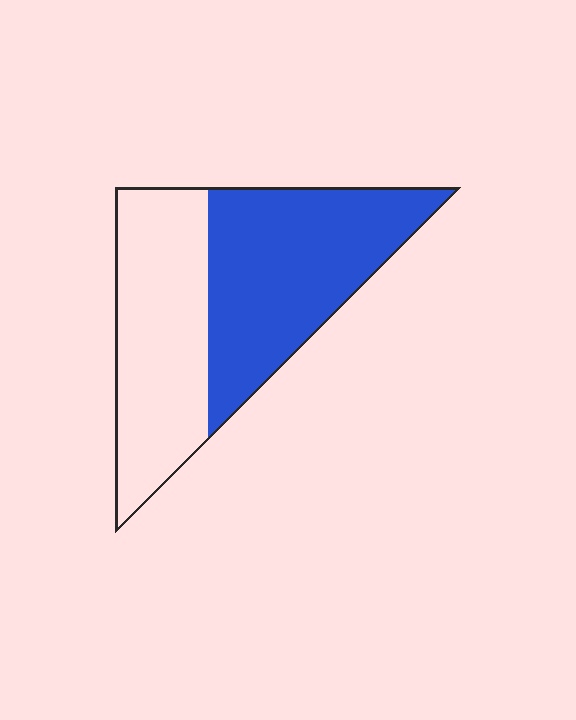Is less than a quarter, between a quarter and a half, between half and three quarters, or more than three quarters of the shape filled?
Between half and three quarters.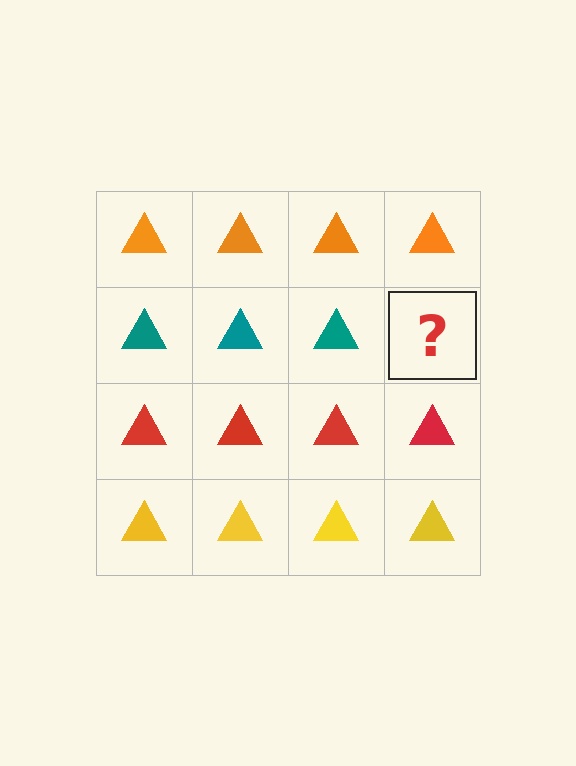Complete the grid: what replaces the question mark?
The question mark should be replaced with a teal triangle.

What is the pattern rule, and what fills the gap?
The rule is that each row has a consistent color. The gap should be filled with a teal triangle.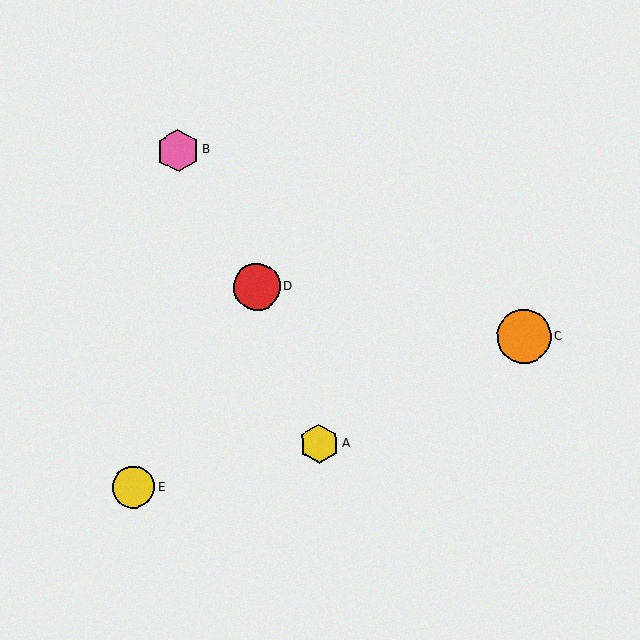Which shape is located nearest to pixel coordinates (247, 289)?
The red circle (labeled D) at (257, 287) is nearest to that location.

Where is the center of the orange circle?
The center of the orange circle is at (524, 337).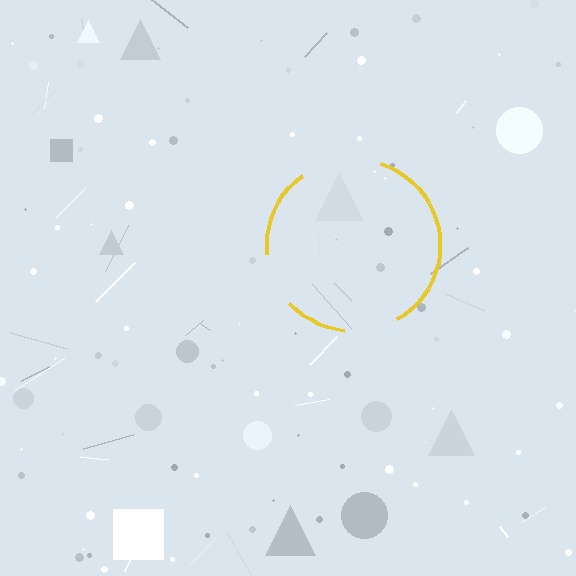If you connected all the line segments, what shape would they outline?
They would outline a circle.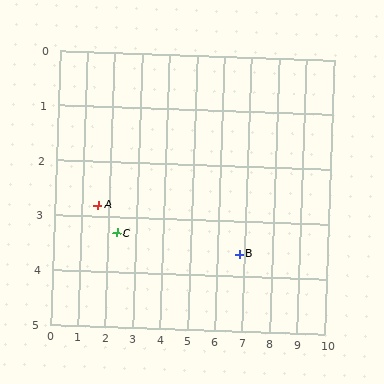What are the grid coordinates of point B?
Point B is at approximately (6.8, 3.6).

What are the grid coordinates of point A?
Point A is at approximately (1.6, 2.8).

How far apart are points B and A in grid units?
Points B and A are about 5.3 grid units apart.